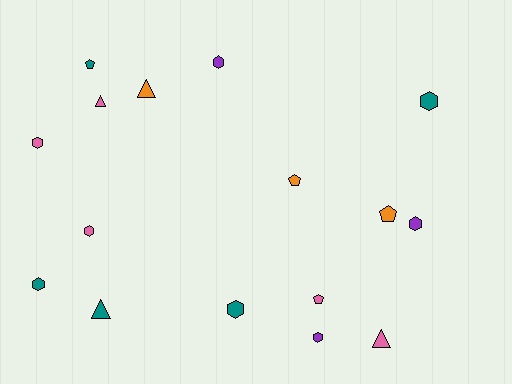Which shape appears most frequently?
Hexagon, with 8 objects.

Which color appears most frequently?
Pink, with 5 objects.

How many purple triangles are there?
There are no purple triangles.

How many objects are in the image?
There are 16 objects.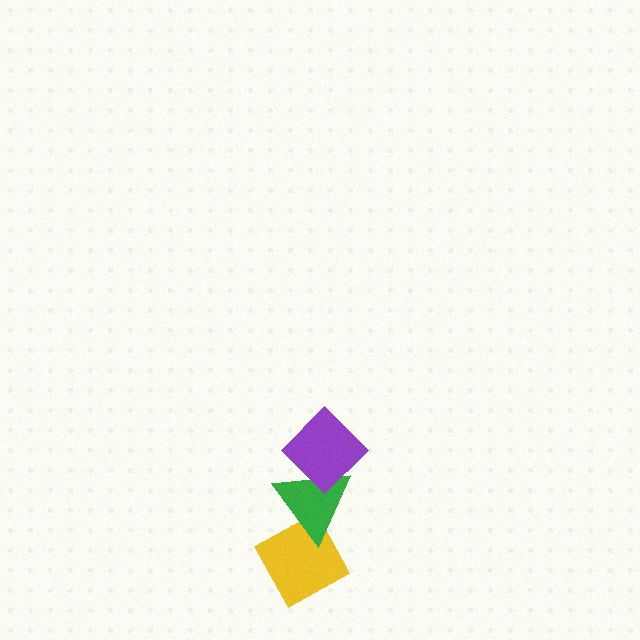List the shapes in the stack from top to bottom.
From top to bottom: the purple diamond, the green triangle, the yellow diamond.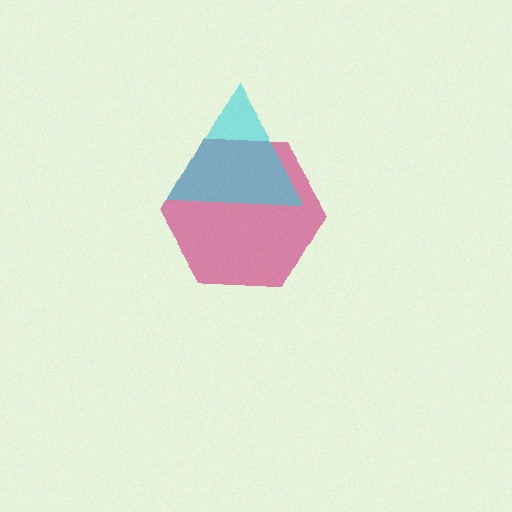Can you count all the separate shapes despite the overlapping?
Yes, there are 2 separate shapes.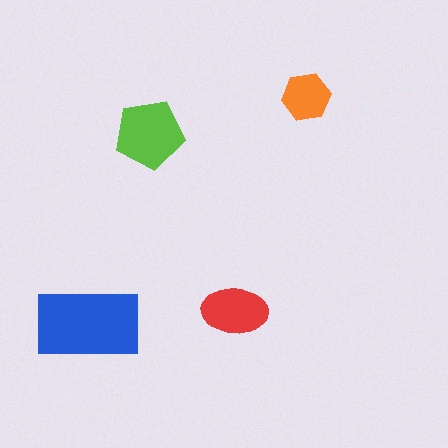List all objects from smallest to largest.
The orange hexagon, the red ellipse, the lime pentagon, the blue rectangle.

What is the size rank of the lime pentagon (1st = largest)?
2nd.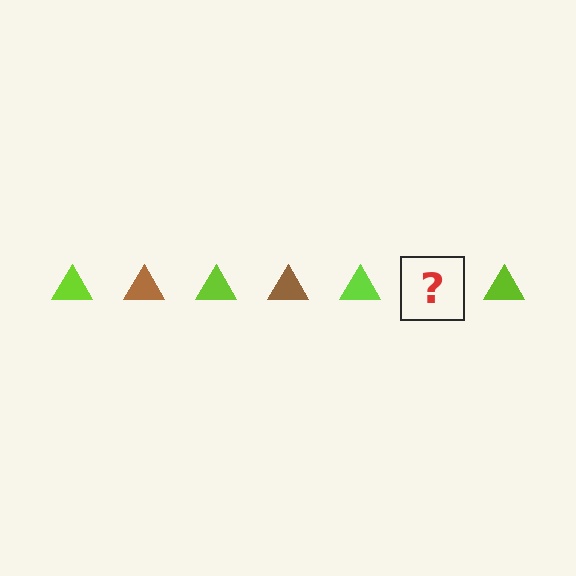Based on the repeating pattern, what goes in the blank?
The blank should be a brown triangle.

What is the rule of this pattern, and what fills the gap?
The rule is that the pattern cycles through lime, brown triangles. The gap should be filled with a brown triangle.